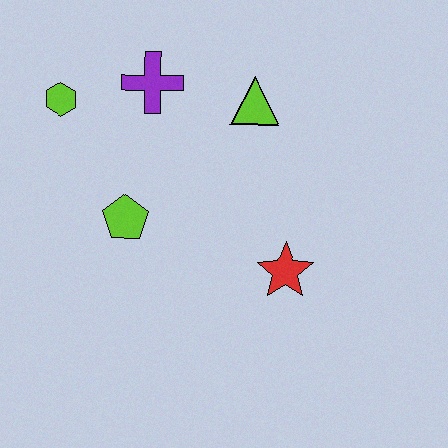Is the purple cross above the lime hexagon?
Yes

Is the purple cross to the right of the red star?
No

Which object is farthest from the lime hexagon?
The red star is farthest from the lime hexagon.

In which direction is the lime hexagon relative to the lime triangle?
The lime hexagon is to the left of the lime triangle.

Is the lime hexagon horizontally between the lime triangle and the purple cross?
No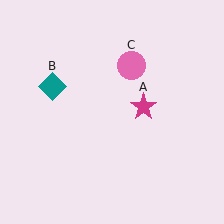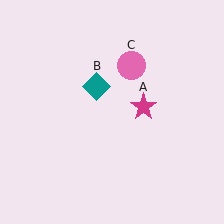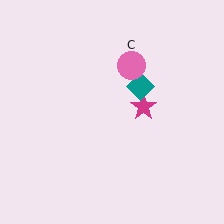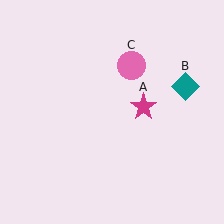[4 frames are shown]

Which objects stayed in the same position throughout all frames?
Magenta star (object A) and pink circle (object C) remained stationary.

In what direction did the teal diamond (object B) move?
The teal diamond (object B) moved right.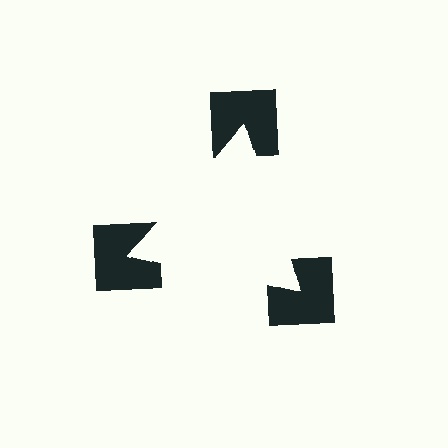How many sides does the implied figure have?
3 sides.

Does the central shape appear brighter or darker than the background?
It typically appears slightly brighter than the background, even though no actual brightness change is drawn.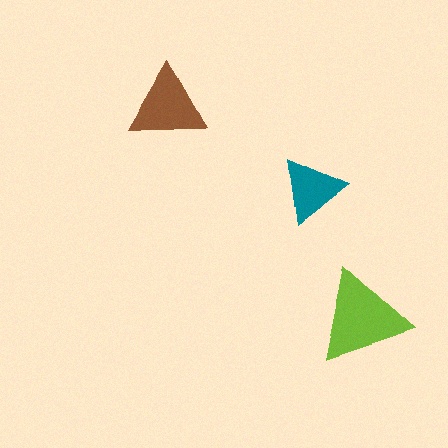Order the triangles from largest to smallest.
the lime one, the brown one, the teal one.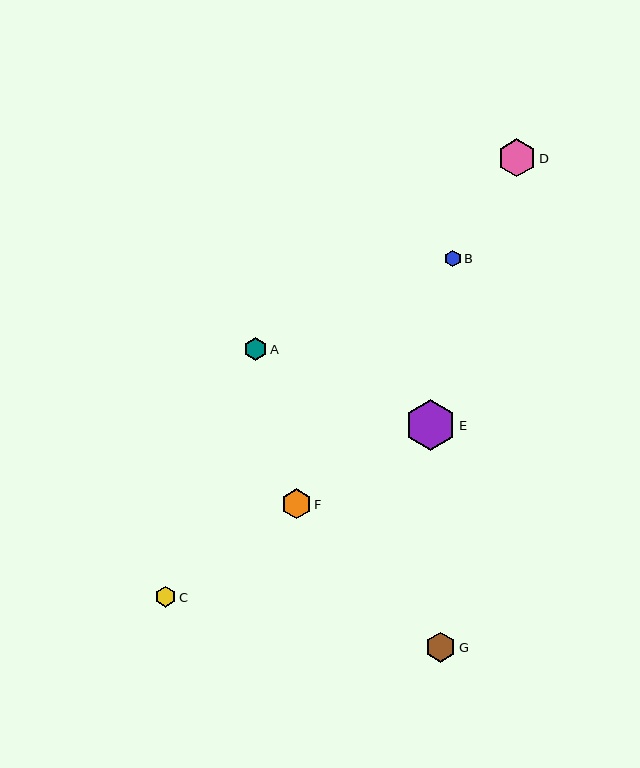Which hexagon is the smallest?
Hexagon B is the smallest with a size of approximately 16 pixels.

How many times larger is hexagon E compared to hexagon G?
Hexagon E is approximately 1.7 times the size of hexagon G.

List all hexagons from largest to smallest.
From largest to smallest: E, D, G, F, A, C, B.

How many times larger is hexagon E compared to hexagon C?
Hexagon E is approximately 2.4 times the size of hexagon C.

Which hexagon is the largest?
Hexagon E is the largest with a size of approximately 51 pixels.